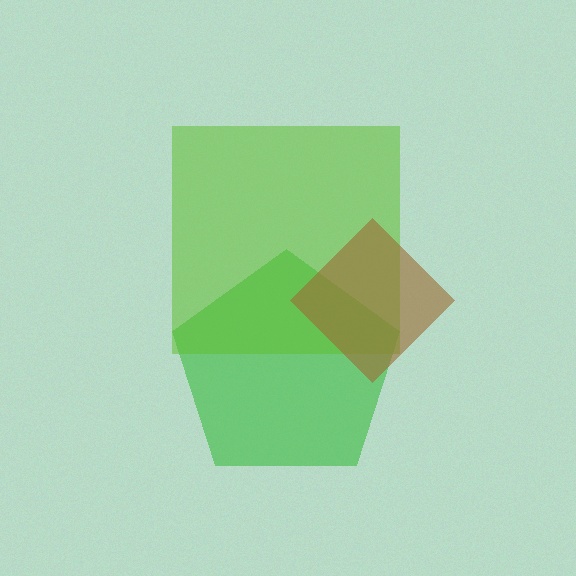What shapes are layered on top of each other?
The layered shapes are: a green pentagon, a lime square, a brown diamond.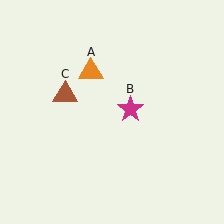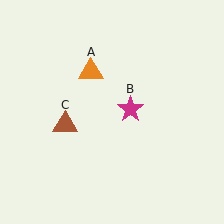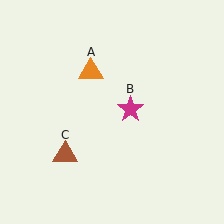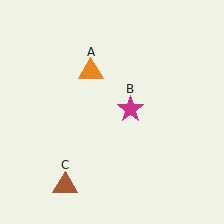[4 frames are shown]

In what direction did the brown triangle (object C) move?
The brown triangle (object C) moved down.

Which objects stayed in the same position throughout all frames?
Orange triangle (object A) and magenta star (object B) remained stationary.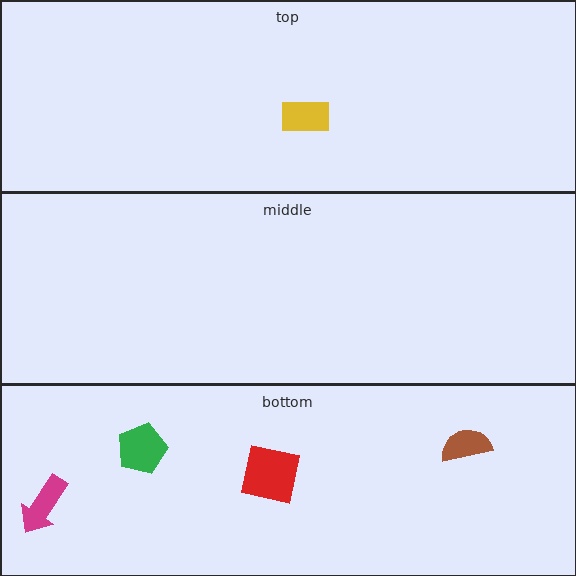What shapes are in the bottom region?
The green pentagon, the red square, the brown semicircle, the magenta arrow.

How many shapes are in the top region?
1.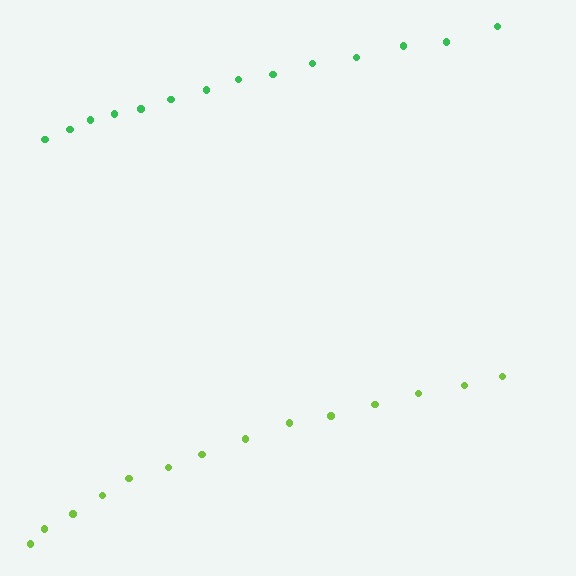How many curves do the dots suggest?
There are 2 distinct paths.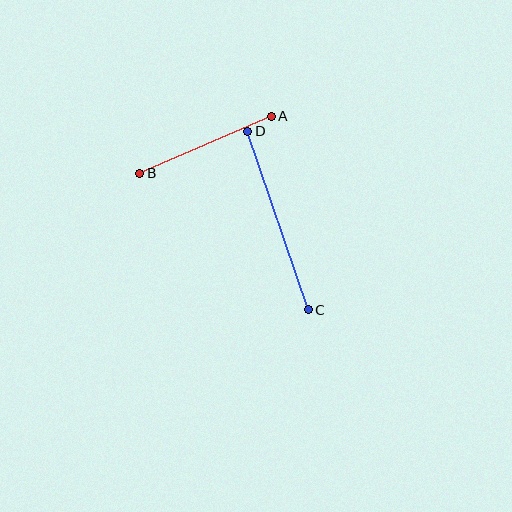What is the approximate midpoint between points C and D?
The midpoint is at approximately (278, 220) pixels.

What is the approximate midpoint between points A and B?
The midpoint is at approximately (206, 145) pixels.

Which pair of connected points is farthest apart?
Points C and D are farthest apart.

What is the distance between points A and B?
The distance is approximately 143 pixels.